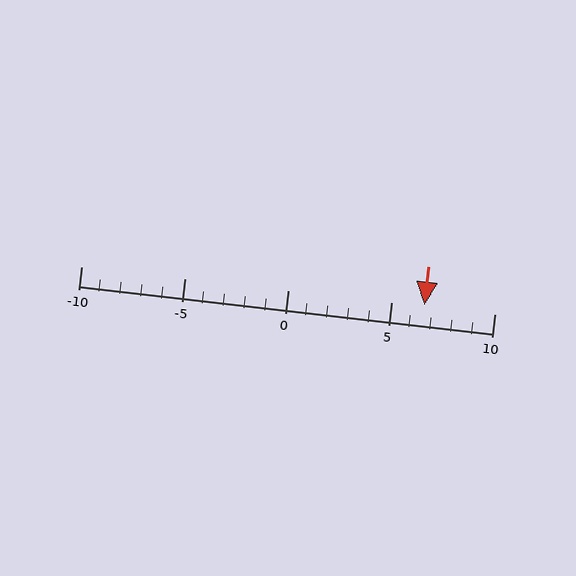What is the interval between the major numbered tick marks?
The major tick marks are spaced 5 units apart.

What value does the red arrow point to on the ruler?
The red arrow points to approximately 7.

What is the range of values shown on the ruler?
The ruler shows values from -10 to 10.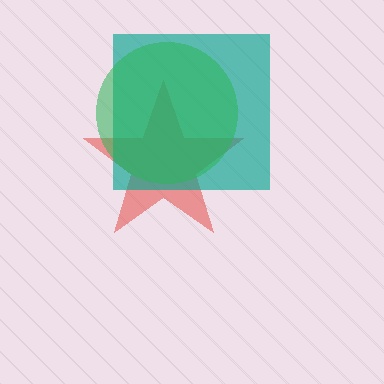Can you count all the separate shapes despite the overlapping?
Yes, there are 3 separate shapes.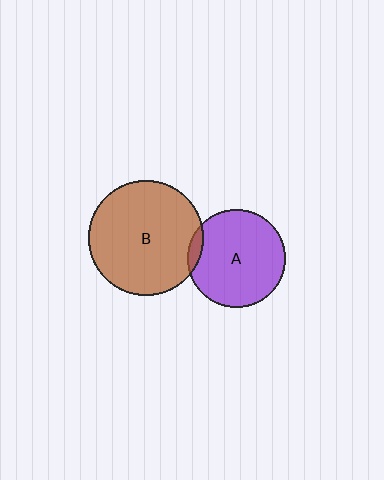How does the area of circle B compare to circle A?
Approximately 1.4 times.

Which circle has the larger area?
Circle B (brown).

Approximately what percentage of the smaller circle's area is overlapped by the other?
Approximately 5%.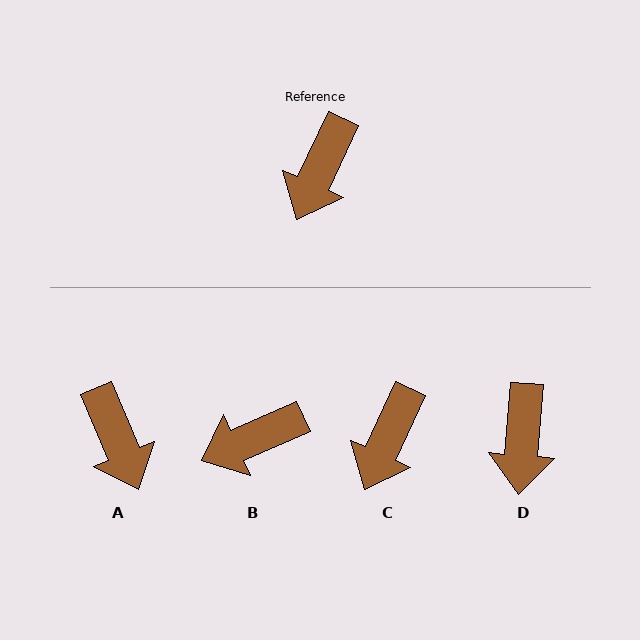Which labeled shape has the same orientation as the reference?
C.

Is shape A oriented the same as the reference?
No, it is off by about 47 degrees.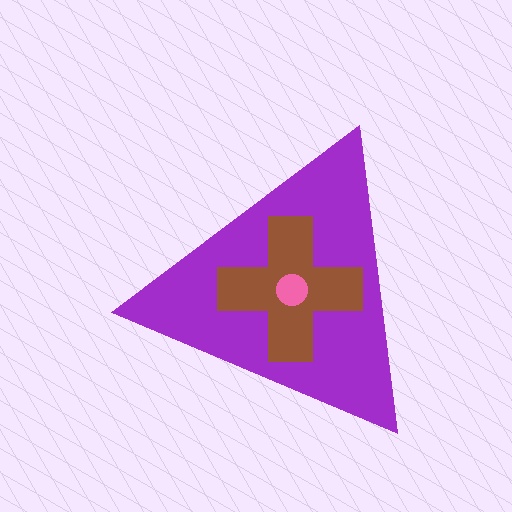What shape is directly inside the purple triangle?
The brown cross.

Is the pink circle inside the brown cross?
Yes.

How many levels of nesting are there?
3.